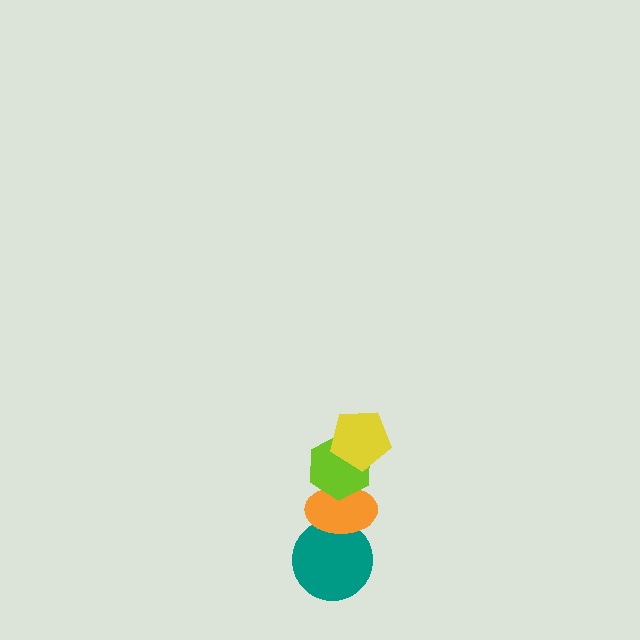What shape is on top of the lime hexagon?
The yellow pentagon is on top of the lime hexagon.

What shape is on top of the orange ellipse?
The lime hexagon is on top of the orange ellipse.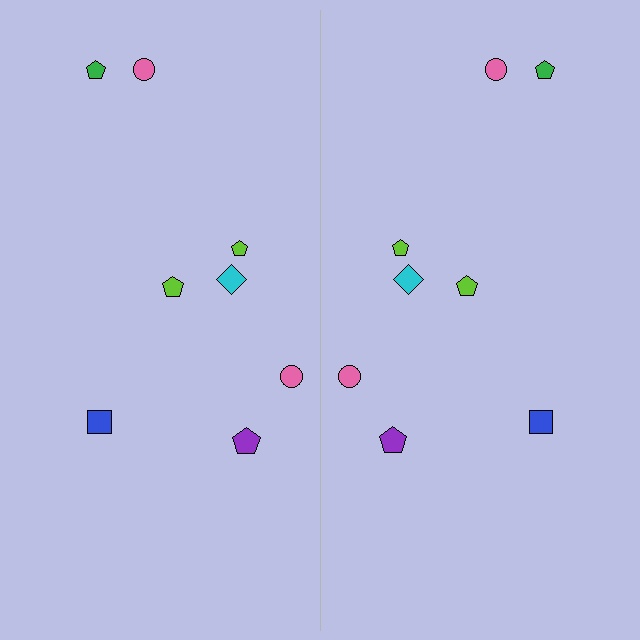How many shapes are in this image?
There are 16 shapes in this image.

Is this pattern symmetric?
Yes, this pattern has bilateral (reflection) symmetry.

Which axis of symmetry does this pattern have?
The pattern has a vertical axis of symmetry running through the center of the image.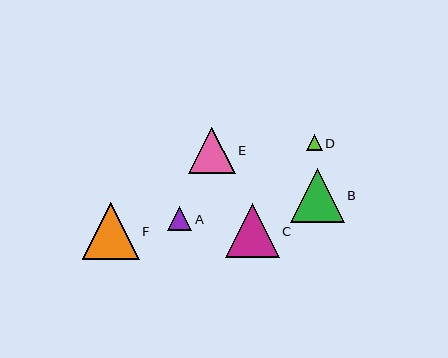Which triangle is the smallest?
Triangle D is the smallest with a size of approximately 16 pixels.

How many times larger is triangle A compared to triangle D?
Triangle A is approximately 1.5 times the size of triangle D.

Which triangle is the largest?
Triangle F is the largest with a size of approximately 57 pixels.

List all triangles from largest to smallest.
From largest to smallest: F, B, C, E, A, D.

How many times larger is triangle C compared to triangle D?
Triangle C is approximately 3.4 times the size of triangle D.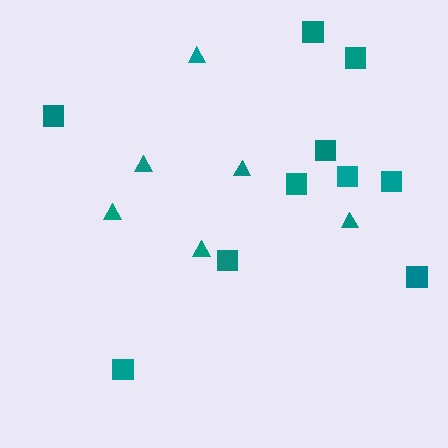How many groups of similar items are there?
There are 2 groups: one group of triangles (6) and one group of squares (10).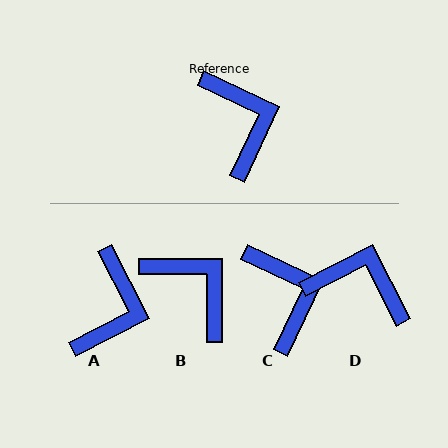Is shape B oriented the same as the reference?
No, it is off by about 25 degrees.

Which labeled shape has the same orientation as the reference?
C.